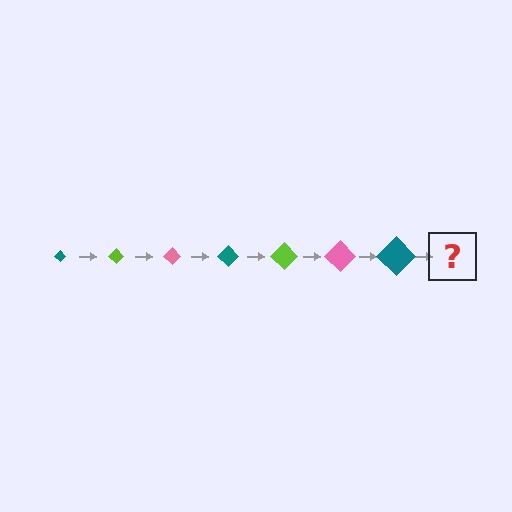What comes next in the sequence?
The next element should be a lime diamond, larger than the previous one.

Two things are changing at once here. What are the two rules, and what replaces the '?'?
The two rules are that the diamond grows larger each step and the color cycles through teal, lime, and pink. The '?' should be a lime diamond, larger than the previous one.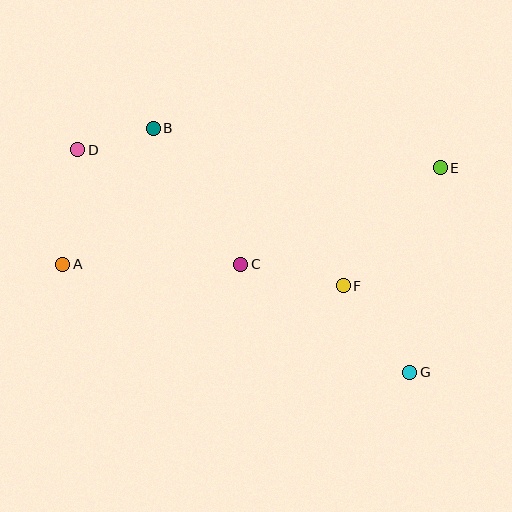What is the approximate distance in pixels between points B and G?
The distance between B and G is approximately 354 pixels.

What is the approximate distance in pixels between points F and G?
The distance between F and G is approximately 109 pixels.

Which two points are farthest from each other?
Points D and G are farthest from each other.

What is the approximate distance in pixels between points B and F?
The distance between B and F is approximately 247 pixels.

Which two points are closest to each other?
Points B and D are closest to each other.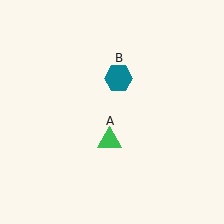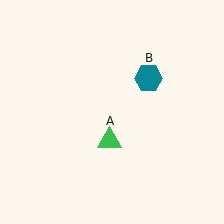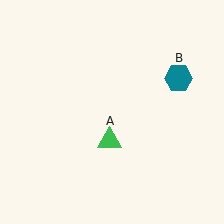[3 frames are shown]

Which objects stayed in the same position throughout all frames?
Green triangle (object A) remained stationary.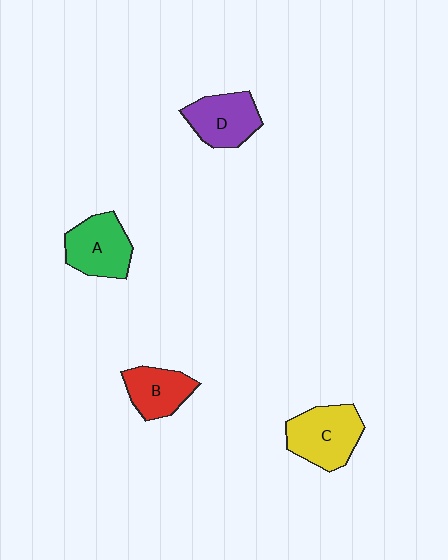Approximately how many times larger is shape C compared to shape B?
Approximately 1.4 times.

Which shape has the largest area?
Shape C (yellow).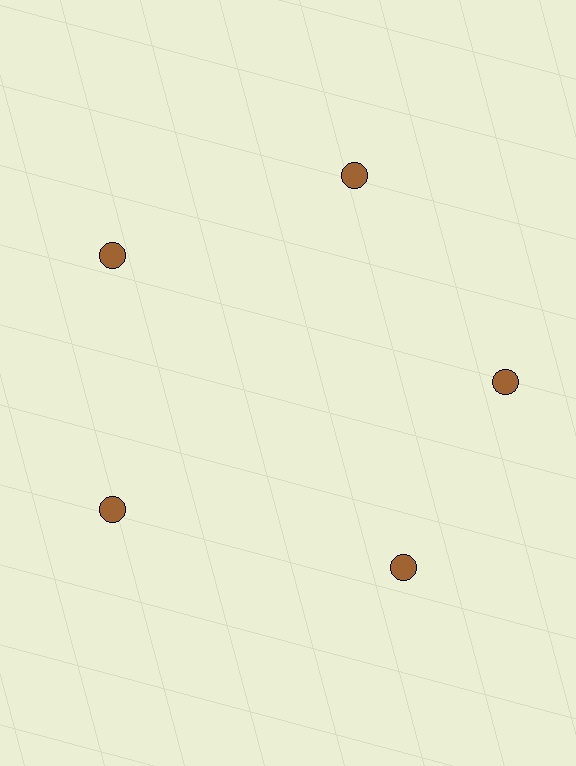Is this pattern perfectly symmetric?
No. The 5 brown circles are arranged in a ring, but one element near the 5 o'clock position is rotated out of alignment along the ring, breaking the 5-fold rotational symmetry.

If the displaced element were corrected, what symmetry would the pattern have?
It would have 5-fold rotational symmetry — the pattern would map onto itself every 72 degrees.